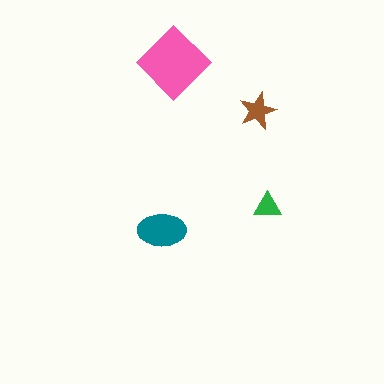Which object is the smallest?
The green triangle.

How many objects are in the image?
There are 4 objects in the image.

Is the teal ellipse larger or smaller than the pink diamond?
Smaller.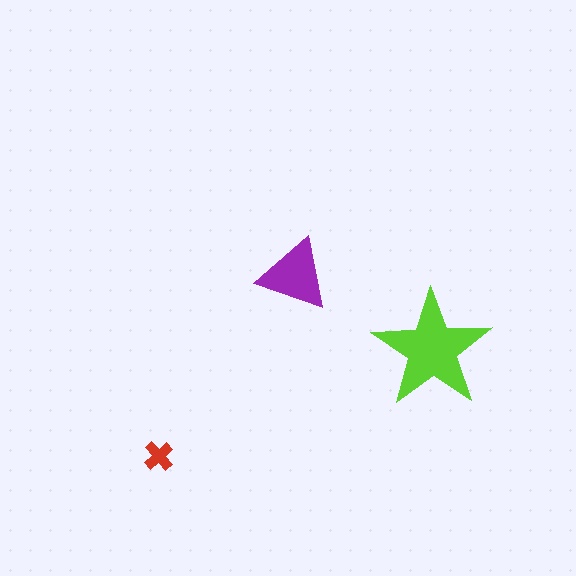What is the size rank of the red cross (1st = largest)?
3rd.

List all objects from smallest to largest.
The red cross, the purple triangle, the lime star.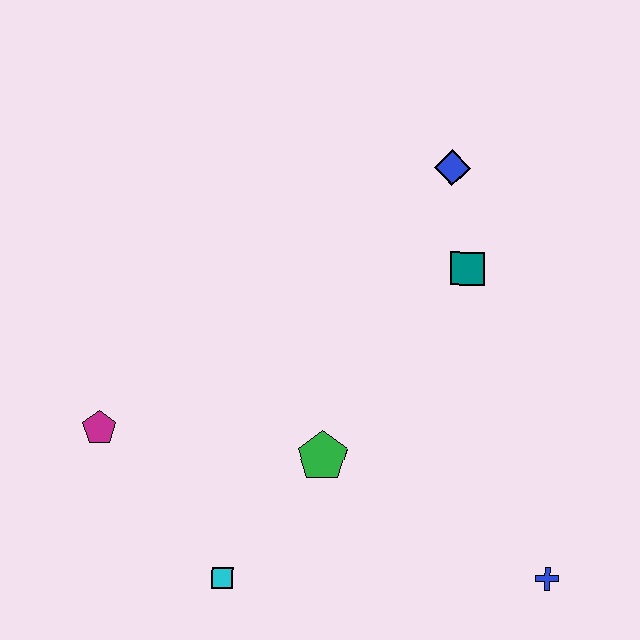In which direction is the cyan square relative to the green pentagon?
The cyan square is below the green pentagon.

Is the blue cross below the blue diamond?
Yes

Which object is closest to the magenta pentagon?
The cyan square is closest to the magenta pentagon.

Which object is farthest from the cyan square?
The blue diamond is farthest from the cyan square.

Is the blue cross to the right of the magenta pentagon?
Yes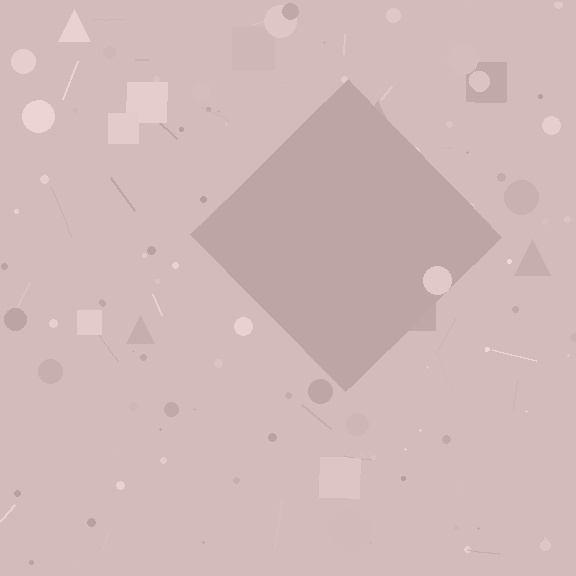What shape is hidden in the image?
A diamond is hidden in the image.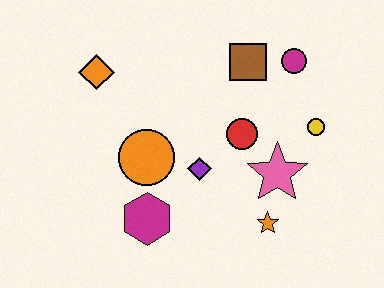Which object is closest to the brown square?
The magenta circle is closest to the brown square.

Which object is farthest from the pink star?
The orange diamond is farthest from the pink star.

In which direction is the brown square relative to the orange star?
The brown square is above the orange star.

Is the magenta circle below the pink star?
No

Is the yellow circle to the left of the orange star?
No